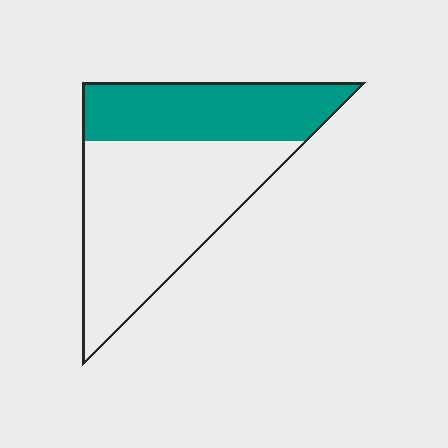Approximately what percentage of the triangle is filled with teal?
Approximately 35%.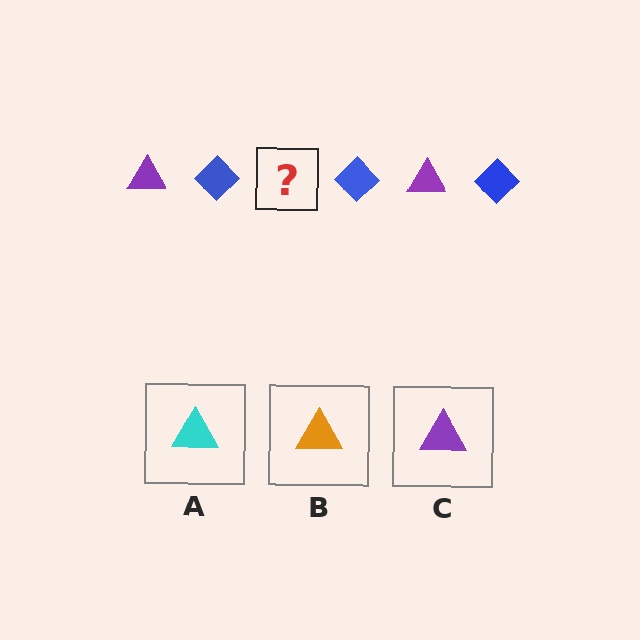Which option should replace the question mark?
Option C.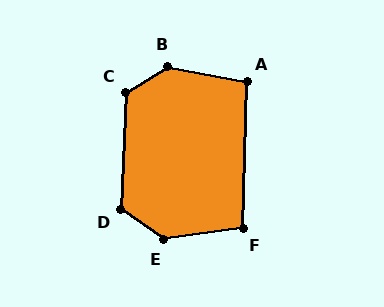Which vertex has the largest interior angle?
B, at approximately 137 degrees.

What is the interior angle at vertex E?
Approximately 137 degrees (obtuse).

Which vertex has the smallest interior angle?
A, at approximately 99 degrees.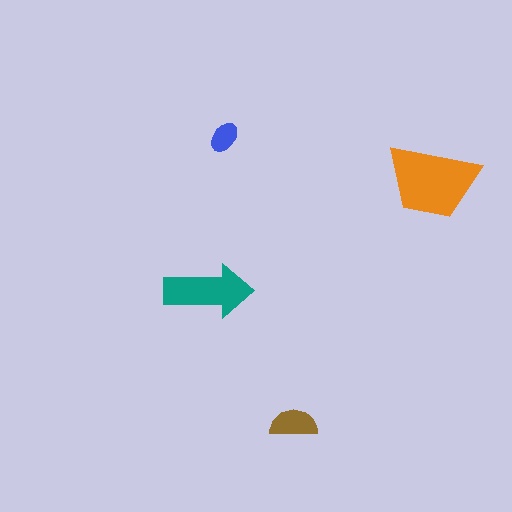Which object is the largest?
The orange trapezoid.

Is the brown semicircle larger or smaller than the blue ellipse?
Larger.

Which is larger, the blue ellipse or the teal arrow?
The teal arrow.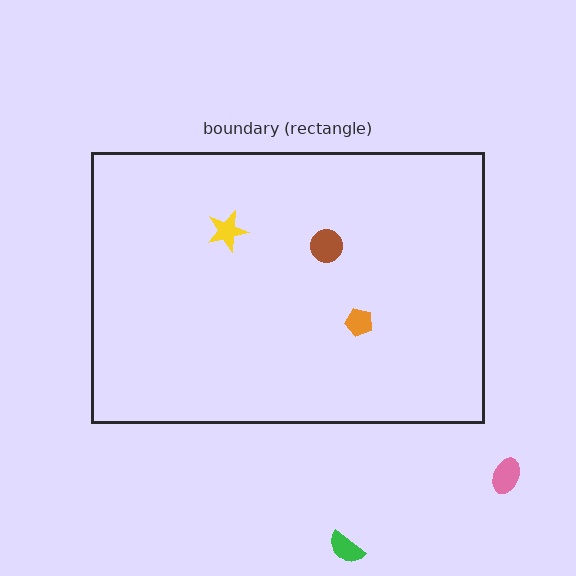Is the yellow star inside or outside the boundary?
Inside.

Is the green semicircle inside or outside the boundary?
Outside.